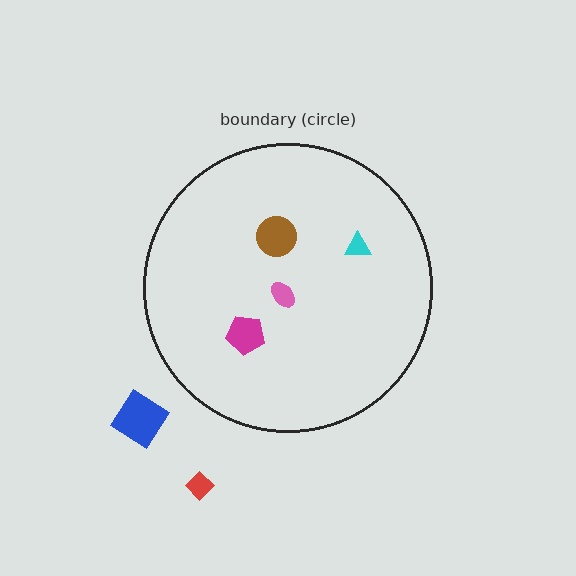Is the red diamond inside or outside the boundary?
Outside.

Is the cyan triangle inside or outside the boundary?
Inside.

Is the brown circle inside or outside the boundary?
Inside.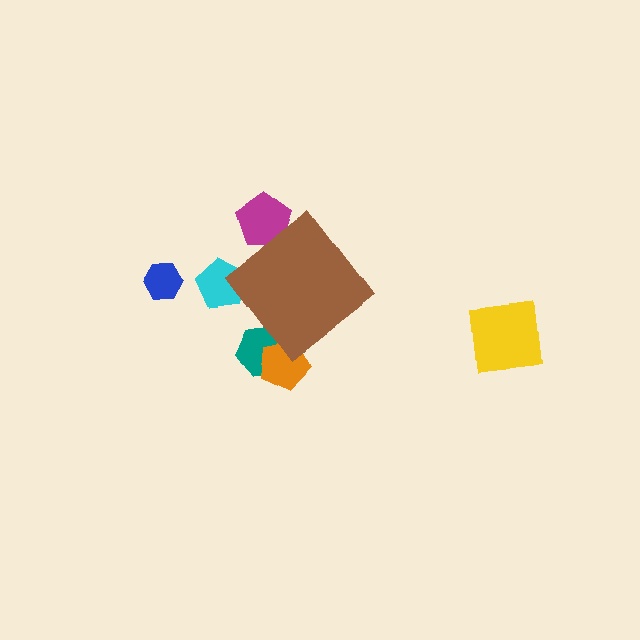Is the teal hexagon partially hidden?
Yes, the teal hexagon is partially hidden behind the brown diamond.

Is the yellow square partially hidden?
No, the yellow square is fully visible.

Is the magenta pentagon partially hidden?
Yes, the magenta pentagon is partially hidden behind the brown diamond.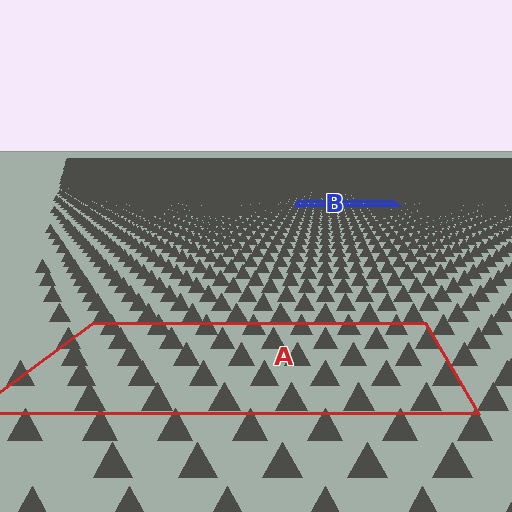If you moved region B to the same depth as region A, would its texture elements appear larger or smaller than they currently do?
They would appear larger. At a closer depth, the same texture elements are projected at a bigger on-screen size.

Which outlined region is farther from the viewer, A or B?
Region B is farther from the viewer — the texture elements inside it appear smaller and more densely packed.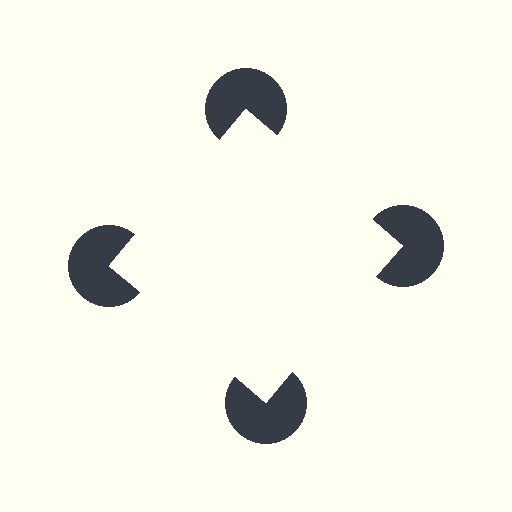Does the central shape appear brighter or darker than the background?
It typically appears slightly brighter than the background, even though no actual brightness change is drawn.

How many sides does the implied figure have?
4 sides.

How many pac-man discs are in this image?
There are 4 — one at each vertex of the illusory square.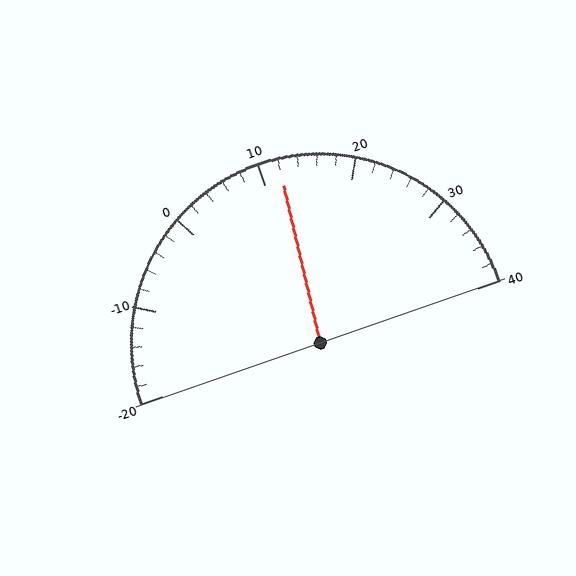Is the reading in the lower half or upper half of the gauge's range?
The reading is in the upper half of the range (-20 to 40).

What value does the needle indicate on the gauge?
The needle indicates approximately 12.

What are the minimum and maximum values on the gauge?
The gauge ranges from -20 to 40.